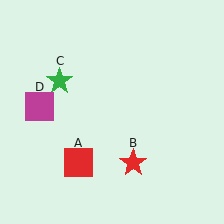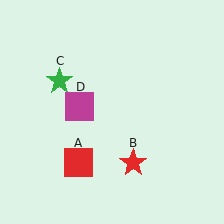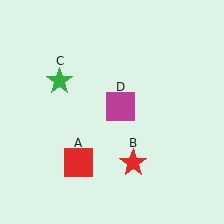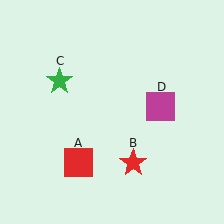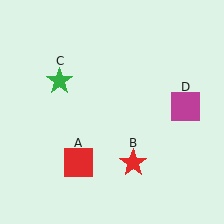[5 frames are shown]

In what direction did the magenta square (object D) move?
The magenta square (object D) moved right.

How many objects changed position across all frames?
1 object changed position: magenta square (object D).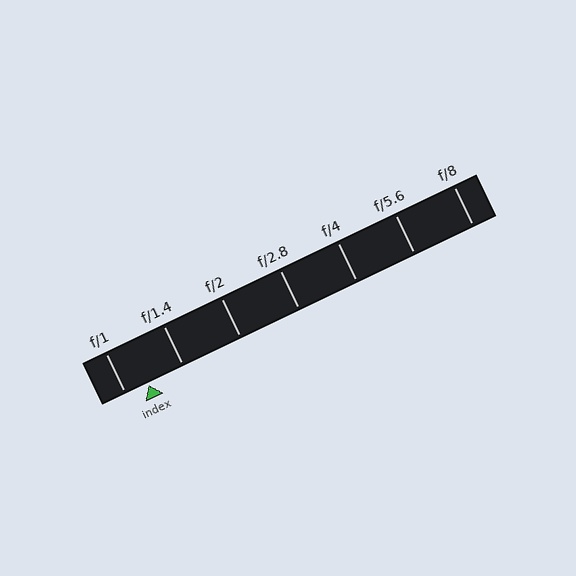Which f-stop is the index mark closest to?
The index mark is closest to f/1.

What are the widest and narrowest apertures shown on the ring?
The widest aperture shown is f/1 and the narrowest is f/8.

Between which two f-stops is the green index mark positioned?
The index mark is between f/1 and f/1.4.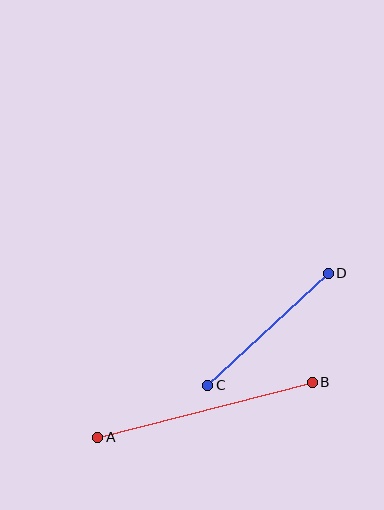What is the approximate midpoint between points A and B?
The midpoint is at approximately (205, 410) pixels.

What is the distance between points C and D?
The distance is approximately 164 pixels.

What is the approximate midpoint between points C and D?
The midpoint is at approximately (268, 329) pixels.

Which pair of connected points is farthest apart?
Points A and B are farthest apart.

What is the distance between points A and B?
The distance is approximately 221 pixels.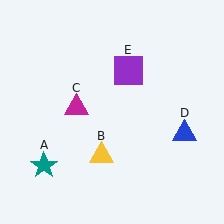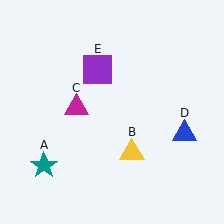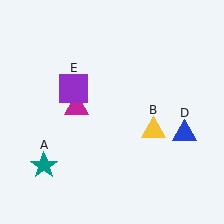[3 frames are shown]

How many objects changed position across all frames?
2 objects changed position: yellow triangle (object B), purple square (object E).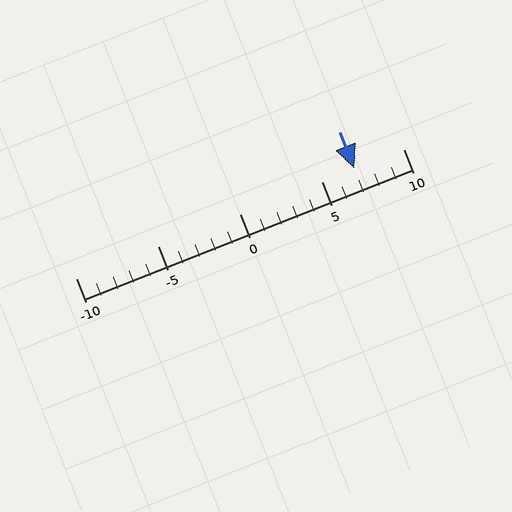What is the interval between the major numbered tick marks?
The major tick marks are spaced 5 units apart.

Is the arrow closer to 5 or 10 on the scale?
The arrow is closer to 5.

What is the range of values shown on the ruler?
The ruler shows values from -10 to 10.